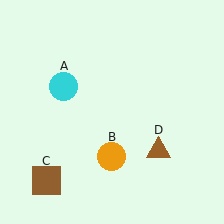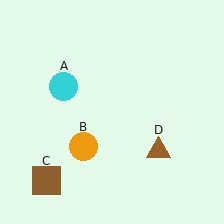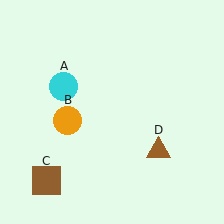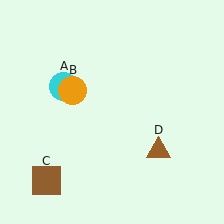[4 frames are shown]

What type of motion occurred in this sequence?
The orange circle (object B) rotated clockwise around the center of the scene.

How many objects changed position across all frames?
1 object changed position: orange circle (object B).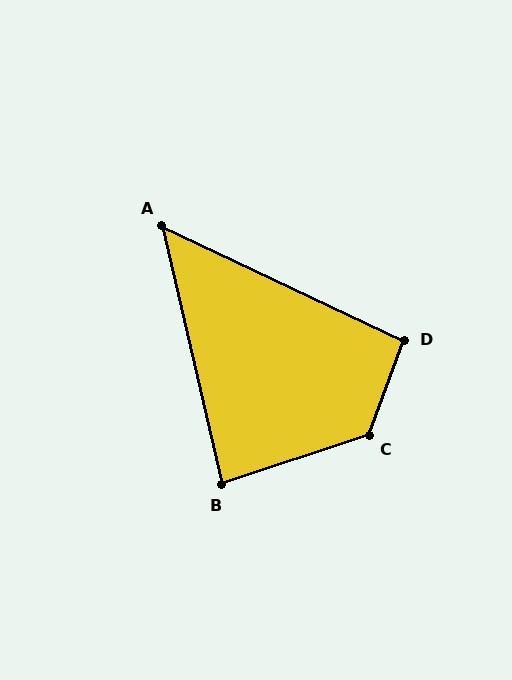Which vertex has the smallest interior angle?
A, at approximately 52 degrees.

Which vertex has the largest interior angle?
C, at approximately 128 degrees.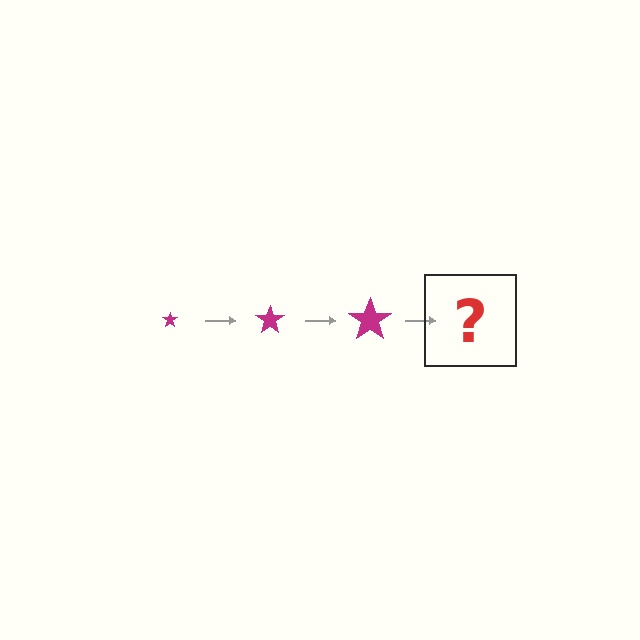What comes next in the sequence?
The next element should be a magenta star, larger than the previous one.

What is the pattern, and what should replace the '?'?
The pattern is that the star gets progressively larger each step. The '?' should be a magenta star, larger than the previous one.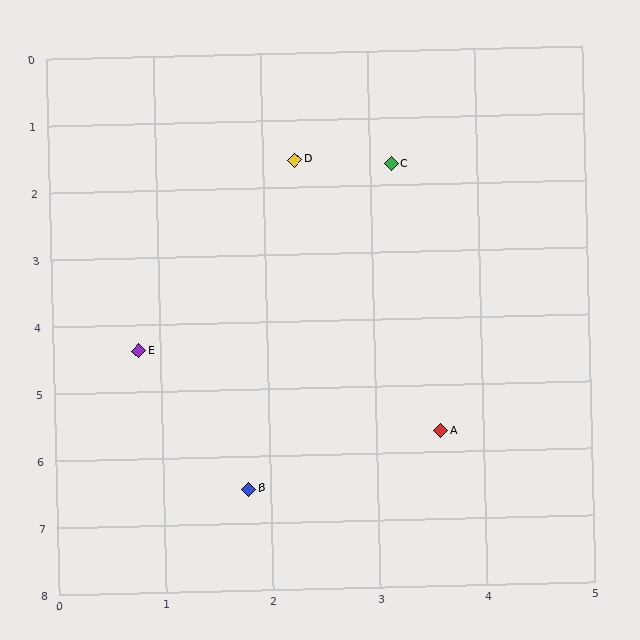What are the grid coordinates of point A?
Point A is at approximately (3.6, 5.7).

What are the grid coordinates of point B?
Point B is at approximately (1.8, 6.5).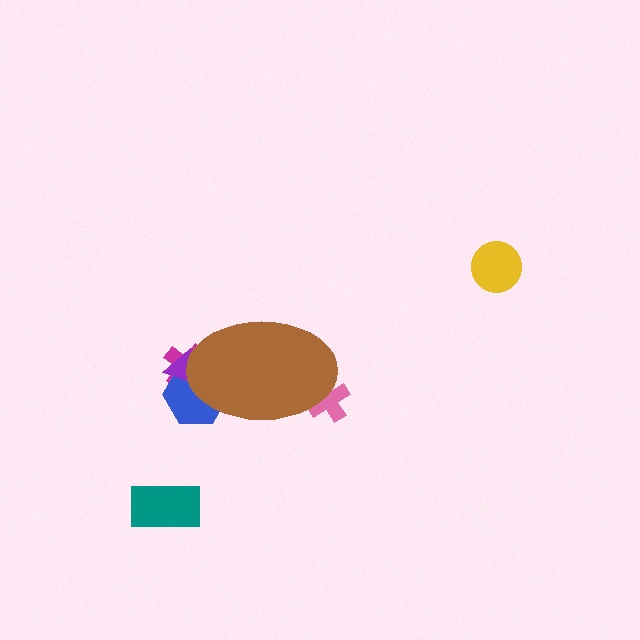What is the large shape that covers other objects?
A brown ellipse.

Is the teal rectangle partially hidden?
No, the teal rectangle is fully visible.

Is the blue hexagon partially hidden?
Yes, the blue hexagon is partially hidden behind the brown ellipse.